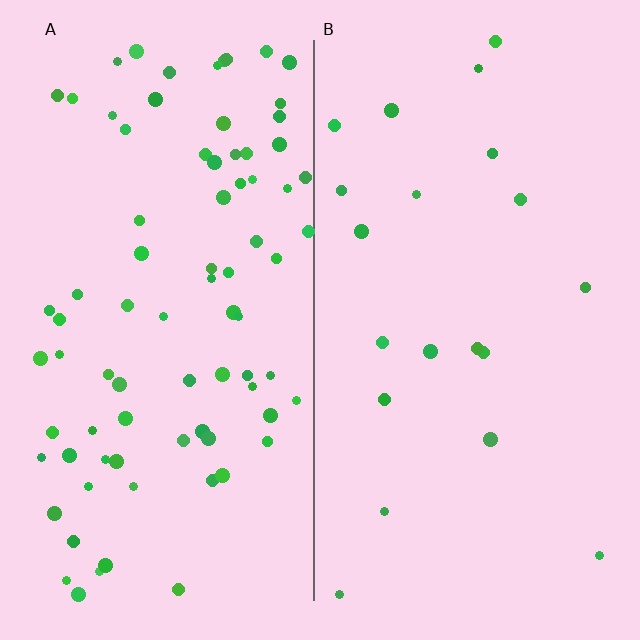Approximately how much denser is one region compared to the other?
Approximately 4.1× — region A over region B.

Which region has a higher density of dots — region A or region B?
A (the left).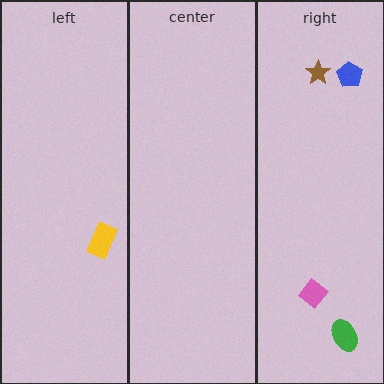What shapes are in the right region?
The brown star, the green ellipse, the blue pentagon, the pink diamond.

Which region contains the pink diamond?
The right region.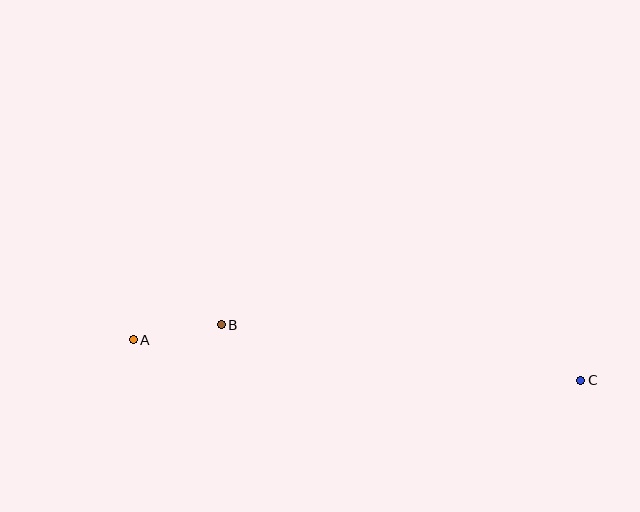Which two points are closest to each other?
Points A and B are closest to each other.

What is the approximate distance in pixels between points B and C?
The distance between B and C is approximately 364 pixels.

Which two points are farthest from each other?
Points A and C are farthest from each other.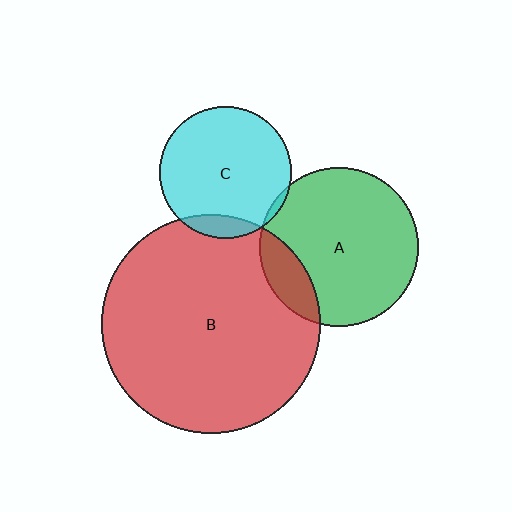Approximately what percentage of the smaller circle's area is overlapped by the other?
Approximately 15%.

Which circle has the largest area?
Circle B (red).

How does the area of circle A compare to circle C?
Approximately 1.5 times.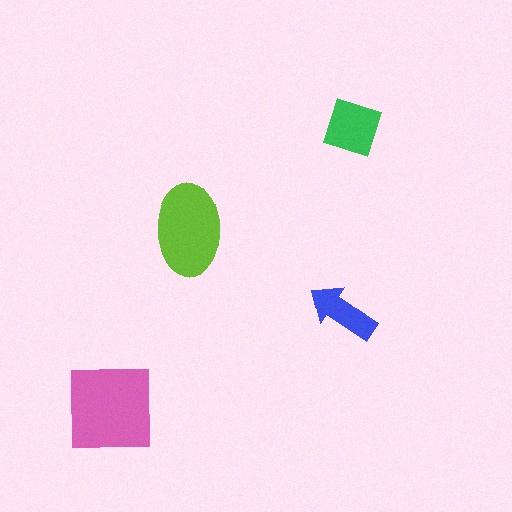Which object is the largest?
The pink square.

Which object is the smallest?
The blue arrow.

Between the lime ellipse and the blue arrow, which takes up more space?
The lime ellipse.